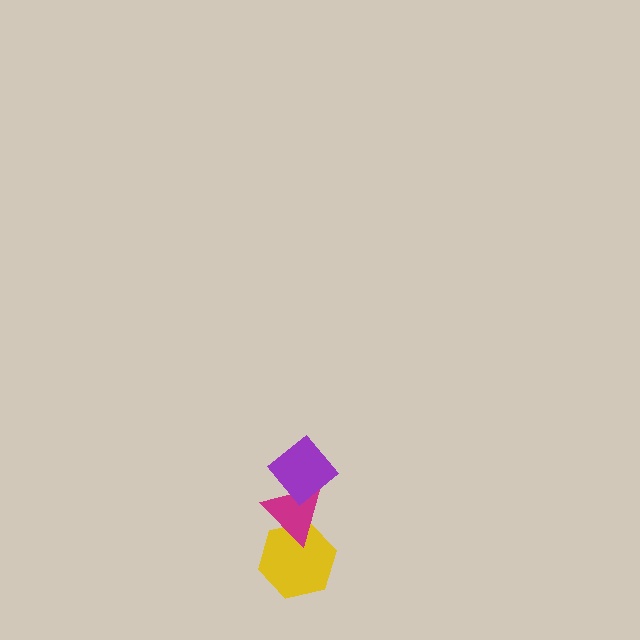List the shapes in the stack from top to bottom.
From top to bottom: the purple diamond, the magenta triangle, the yellow hexagon.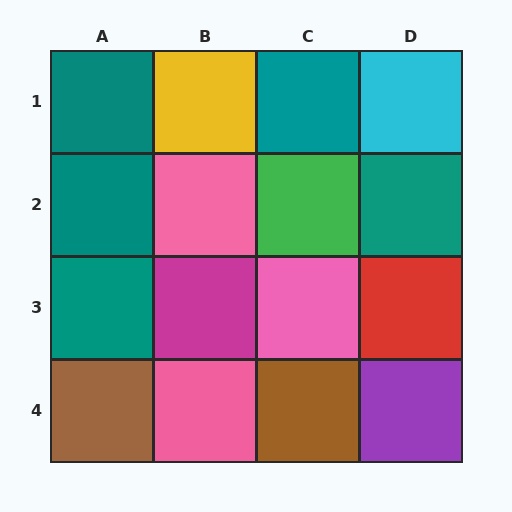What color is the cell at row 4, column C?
Brown.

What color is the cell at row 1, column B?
Yellow.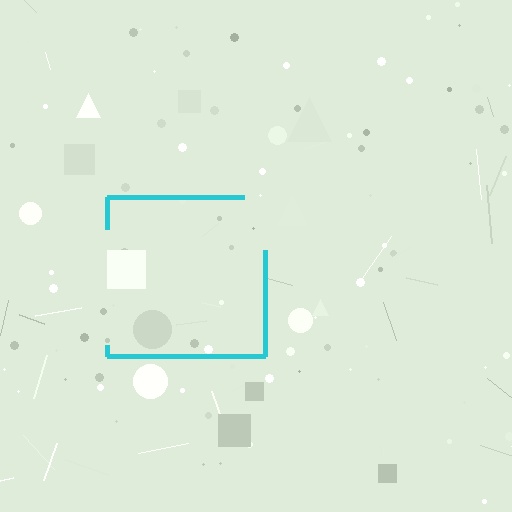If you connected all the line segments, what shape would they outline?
They would outline a square.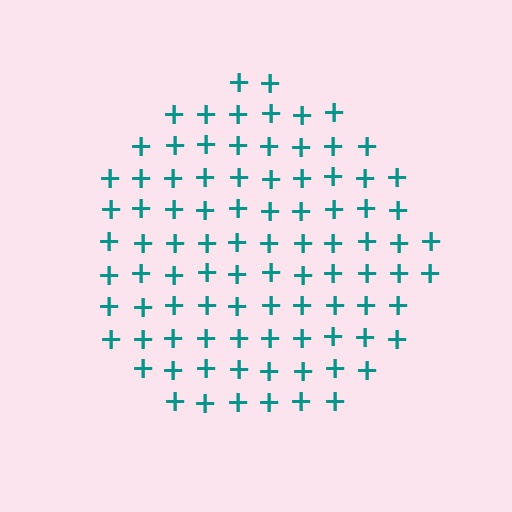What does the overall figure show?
The overall figure shows a circle.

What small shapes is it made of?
It is made of small plus signs.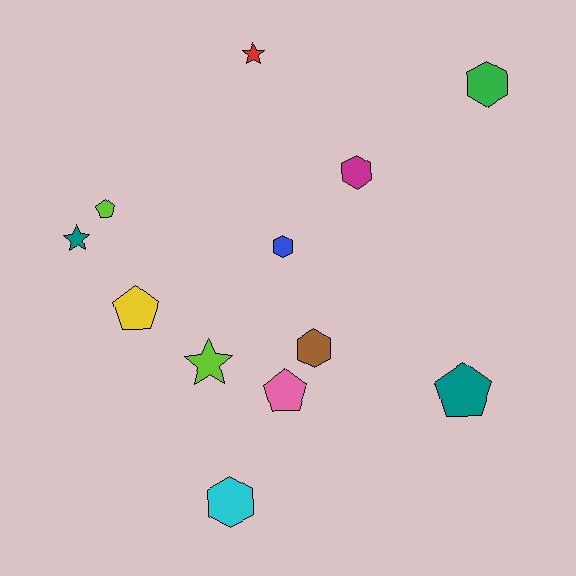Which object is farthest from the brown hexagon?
The green hexagon is farthest from the brown hexagon.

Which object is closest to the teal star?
The lime pentagon is closest to the teal star.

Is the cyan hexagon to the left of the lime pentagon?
No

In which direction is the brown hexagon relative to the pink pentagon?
The brown hexagon is above the pink pentagon.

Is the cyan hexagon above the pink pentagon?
No